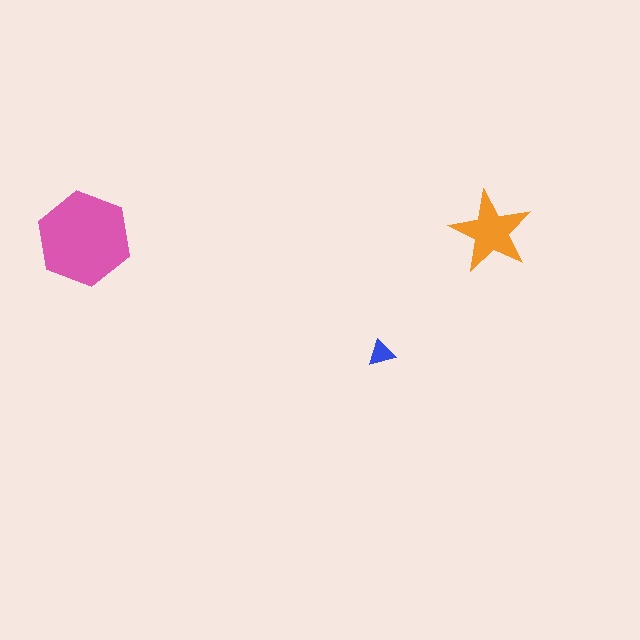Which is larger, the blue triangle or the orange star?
The orange star.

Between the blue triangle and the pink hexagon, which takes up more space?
The pink hexagon.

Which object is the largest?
The pink hexagon.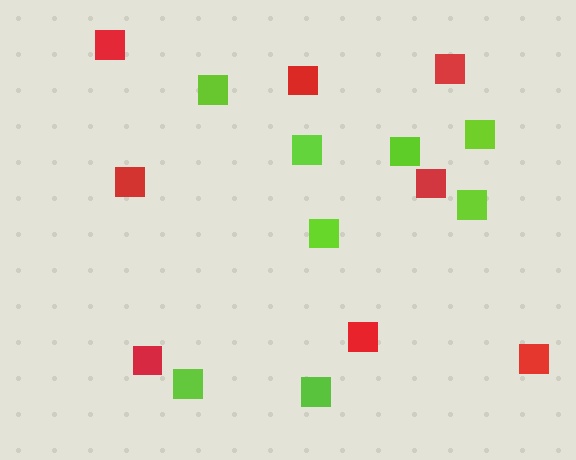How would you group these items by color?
There are 2 groups: one group of red squares (8) and one group of lime squares (8).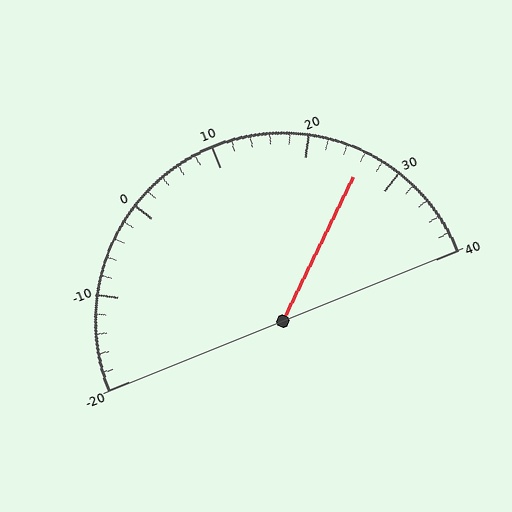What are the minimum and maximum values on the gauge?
The gauge ranges from -20 to 40.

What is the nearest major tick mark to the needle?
The nearest major tick mark is 30.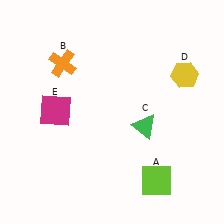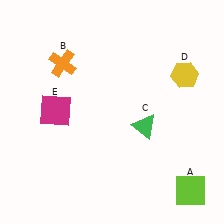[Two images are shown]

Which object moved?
The lime square (A) moved right.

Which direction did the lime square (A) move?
The lime square (A) moved right.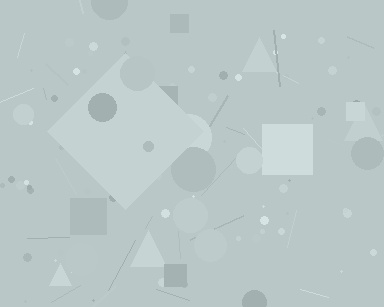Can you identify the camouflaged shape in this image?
The camouflaged shape is a diamond.